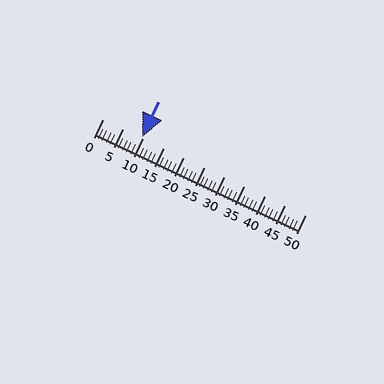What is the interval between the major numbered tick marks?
The major tick marks are spaced 5 units apart.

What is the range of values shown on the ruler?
The ruler shows values from 0 to 50.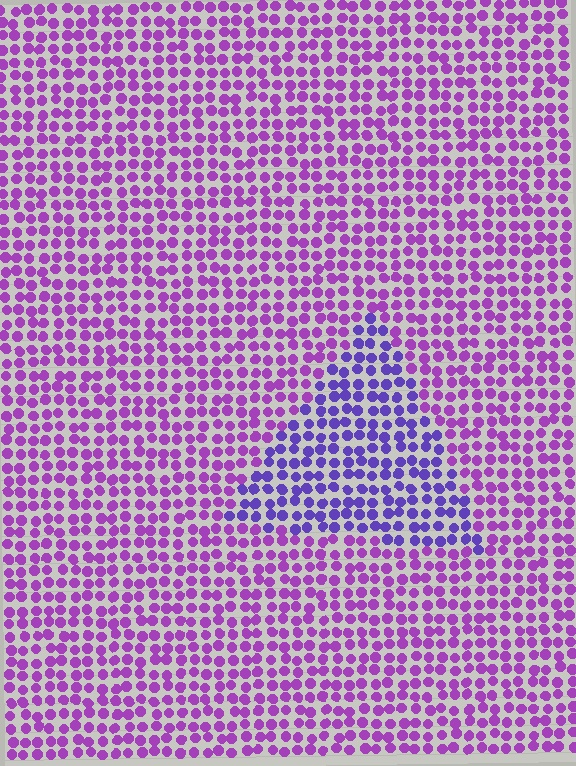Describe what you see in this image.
The image is filled with small purple elements in a uniform arrangement. A triangle-shaped region is visible where the elements are tinted to a slightly different hue, forming a subtle color boundary.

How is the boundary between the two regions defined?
The boundary is defined purely by a slight shift in hue (about 33 degrees). Spacing, size, and orientation are identical on both sides.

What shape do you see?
I see a triangle.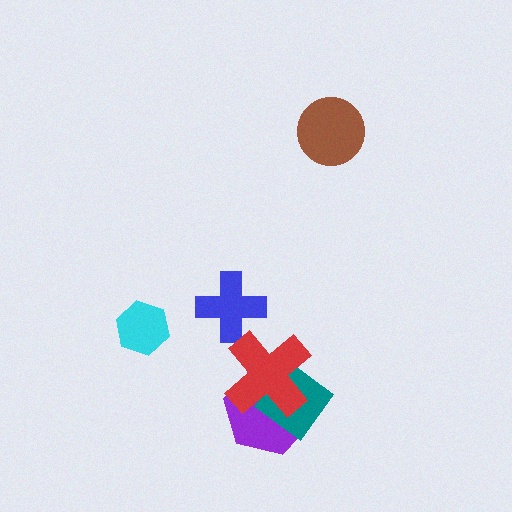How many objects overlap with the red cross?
2 objects overlap with the red cross.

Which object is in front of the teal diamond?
The red cross is in front of the teal diamond.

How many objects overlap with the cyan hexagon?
0 objects overlap with the cyan hexagon.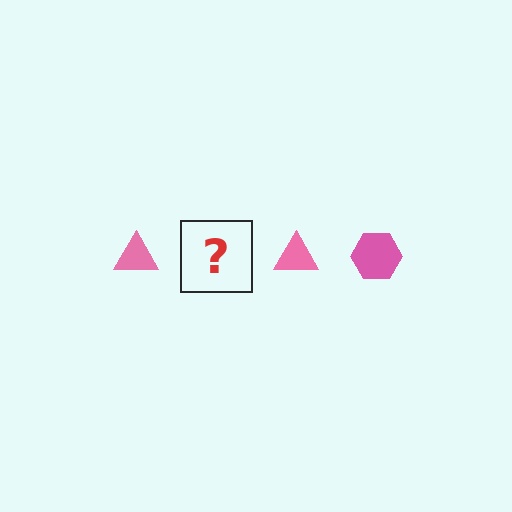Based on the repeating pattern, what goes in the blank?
The blank should be a pink hexagon.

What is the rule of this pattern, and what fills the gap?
The rule is that the pattern cycles through triangle, hexagon shapes in pink. The gap should be filled with a pink hexagon.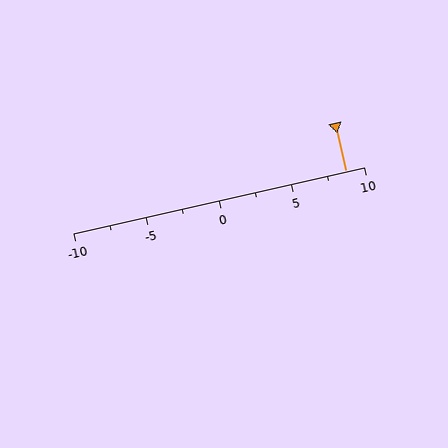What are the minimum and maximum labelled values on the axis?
The axis runs from -10 to 10.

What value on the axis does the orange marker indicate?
The marker indicates approximately 8.8.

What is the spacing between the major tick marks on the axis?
The major ticks are spaced 5 apart.